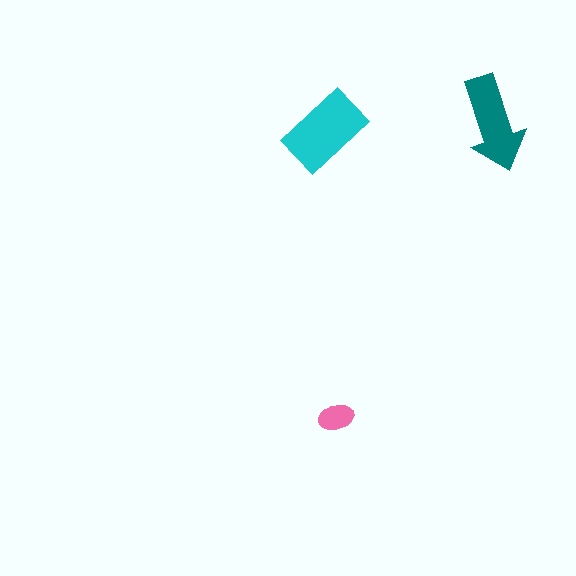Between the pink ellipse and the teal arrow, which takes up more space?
The teal arrow.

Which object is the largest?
The cyan rectangle.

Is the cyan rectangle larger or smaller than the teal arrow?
Larger.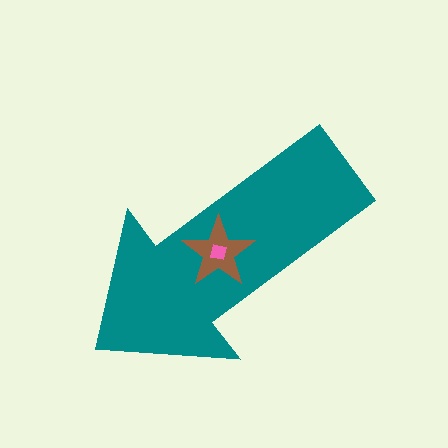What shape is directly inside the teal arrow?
The brown star.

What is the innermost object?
The pink square.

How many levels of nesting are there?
3.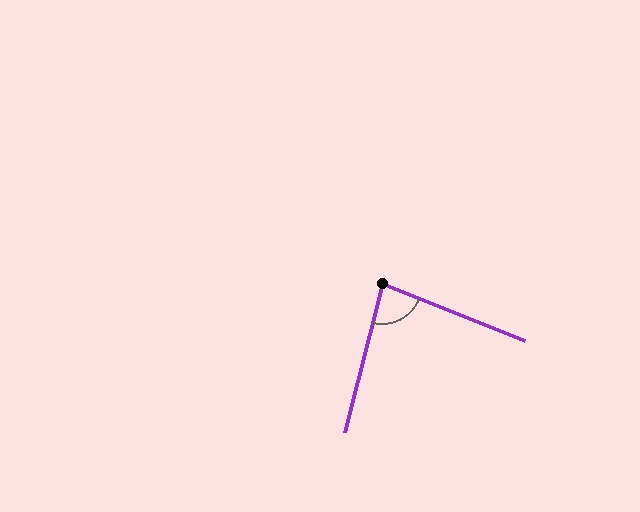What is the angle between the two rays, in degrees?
Approximately 83 degrees.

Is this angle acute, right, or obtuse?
It is acute.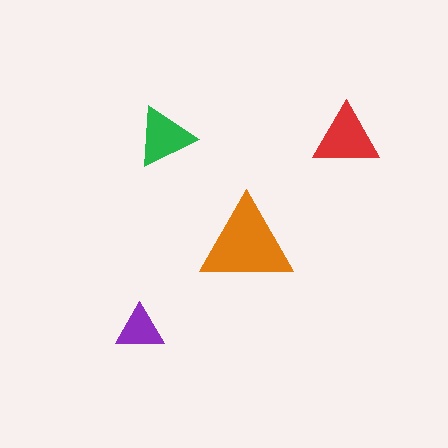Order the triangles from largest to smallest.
the orange one, the red one, the green one, the purple one.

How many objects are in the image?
There are 4 objects in the image.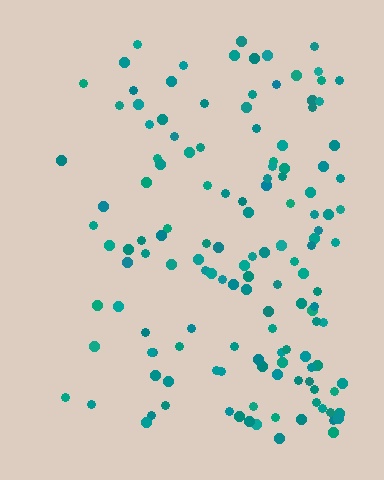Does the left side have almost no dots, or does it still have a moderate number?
Still a moderate number, just noticeably fewer than the right.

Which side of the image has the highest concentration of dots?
The right.